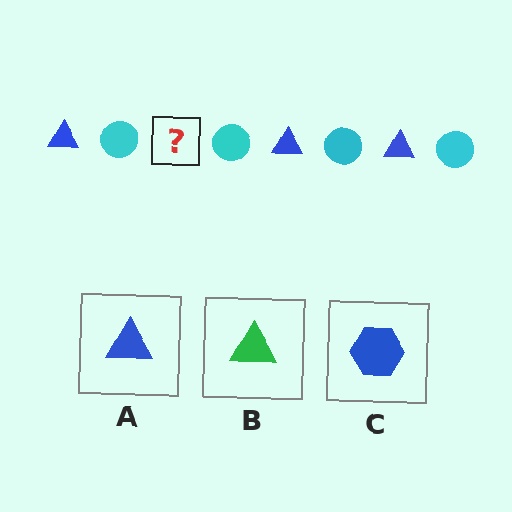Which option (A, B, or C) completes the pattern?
A.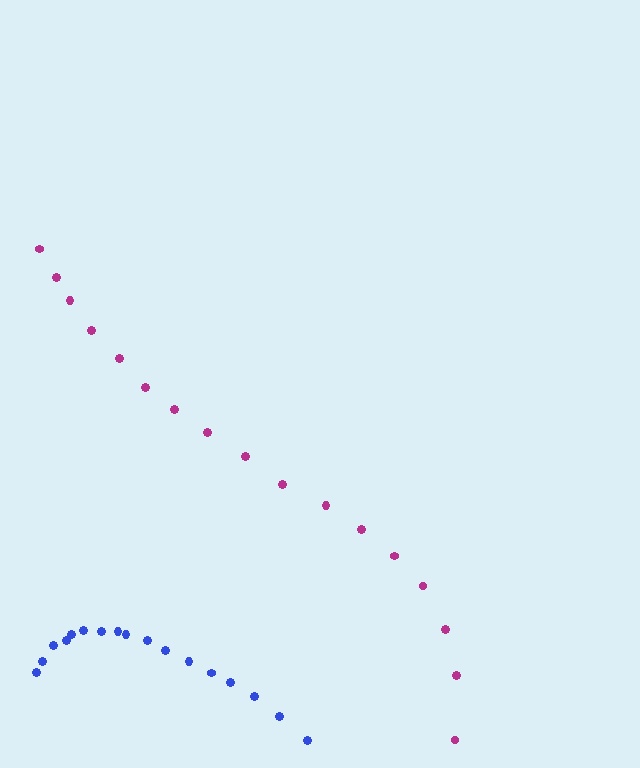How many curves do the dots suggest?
There are 2 distinct paths.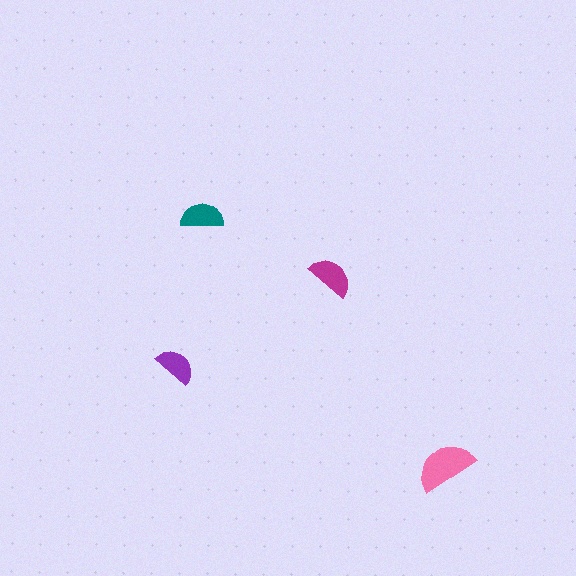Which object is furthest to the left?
The purple semicircle is leftmost.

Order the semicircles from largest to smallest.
the pink one, the magenta one, the teal one, the purple one.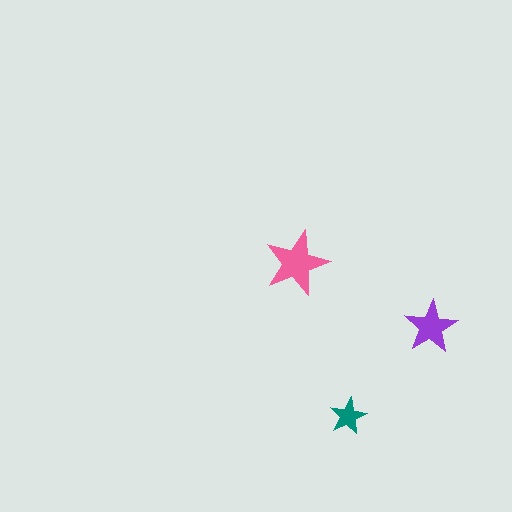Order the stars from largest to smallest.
the pink one, the purple one, the teal one.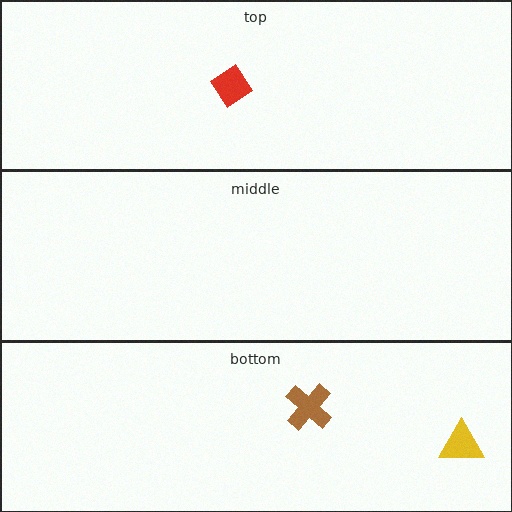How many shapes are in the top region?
1.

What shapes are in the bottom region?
The brown cross, the yellow triangle.